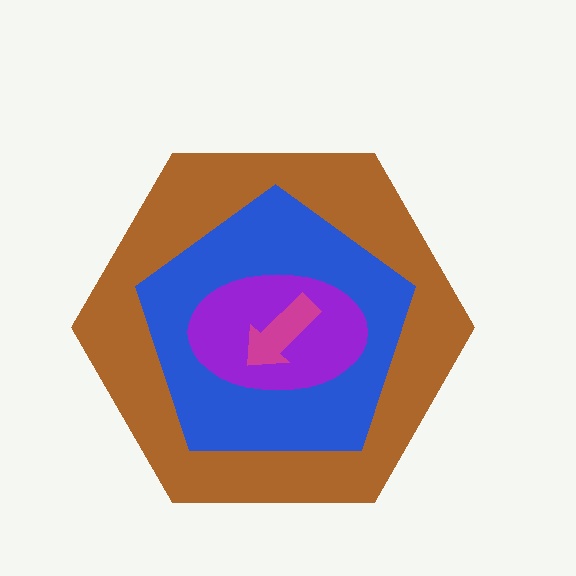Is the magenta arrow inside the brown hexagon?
Yes.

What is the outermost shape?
The brown hexagon.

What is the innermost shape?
The magenta arrow.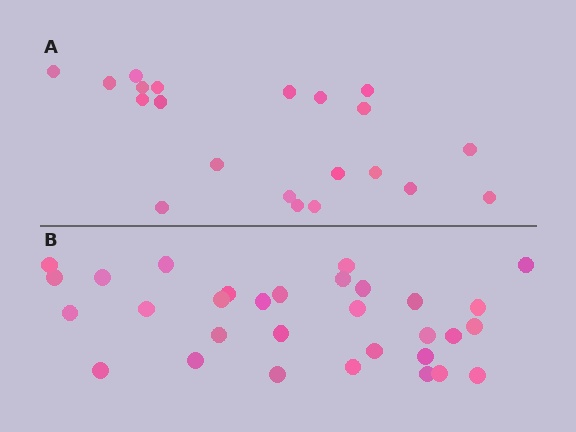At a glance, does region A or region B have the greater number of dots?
Region B (the bottom region) has more dots.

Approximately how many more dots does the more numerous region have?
Region B has roughly 10 or so more dots than region A.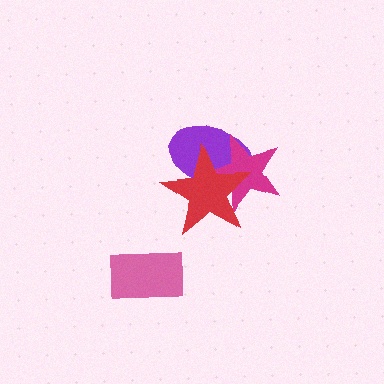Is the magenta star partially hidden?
Yes, it is partially covered by another shape.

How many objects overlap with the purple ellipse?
2 objects overlap with the purple ellipse.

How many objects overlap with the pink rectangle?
0 objects overlap with the pink rectangle.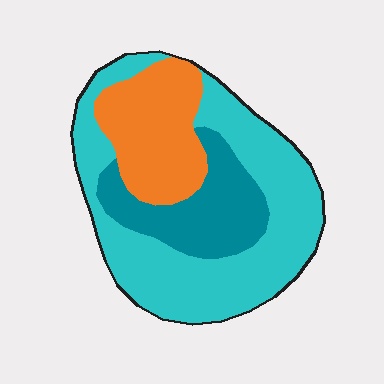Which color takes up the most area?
Cyan, at roughly 55%.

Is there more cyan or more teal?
Cyan.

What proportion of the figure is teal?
Teal takes up less than a quarter of the figure.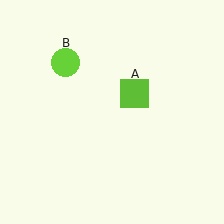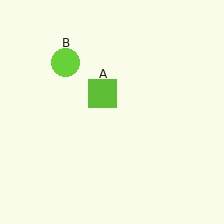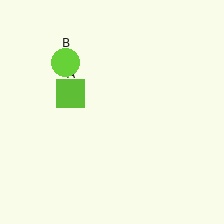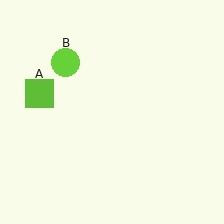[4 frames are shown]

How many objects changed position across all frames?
1 object changed position: lime square (object A).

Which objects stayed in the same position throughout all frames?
Lime circle (object B) remained stationary.